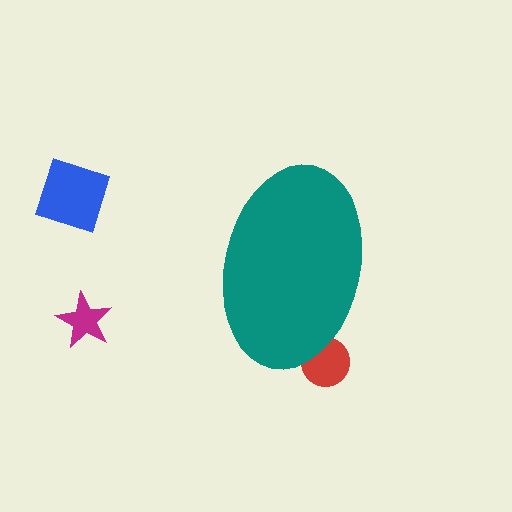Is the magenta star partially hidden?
No, the magenta star is fully visible.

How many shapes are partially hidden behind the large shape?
1 shape is partially hidden.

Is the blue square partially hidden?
No, the blue square is fully visible.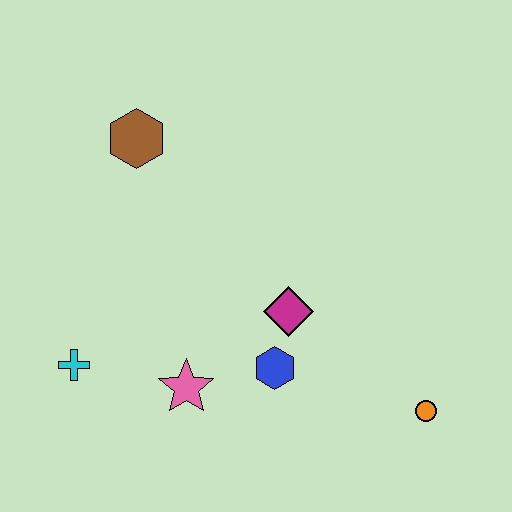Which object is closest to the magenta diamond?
The blue hexagon is closest to the magenta diamond.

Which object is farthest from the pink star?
The brown hexagon is farthest from the pink star.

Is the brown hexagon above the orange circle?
Yes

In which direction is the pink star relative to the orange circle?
The pink star is to the left of the orange circle.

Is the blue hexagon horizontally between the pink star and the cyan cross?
No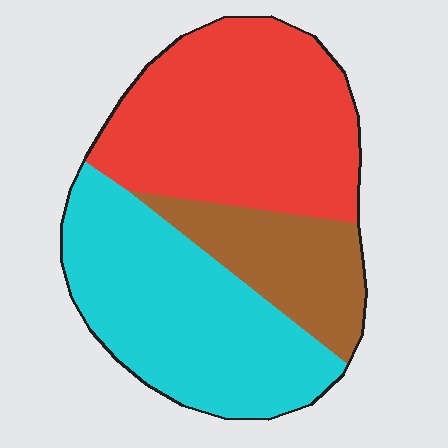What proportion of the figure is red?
Red covers 42% of the figure.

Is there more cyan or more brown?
Cyan.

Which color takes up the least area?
Brown, at roughly 20%.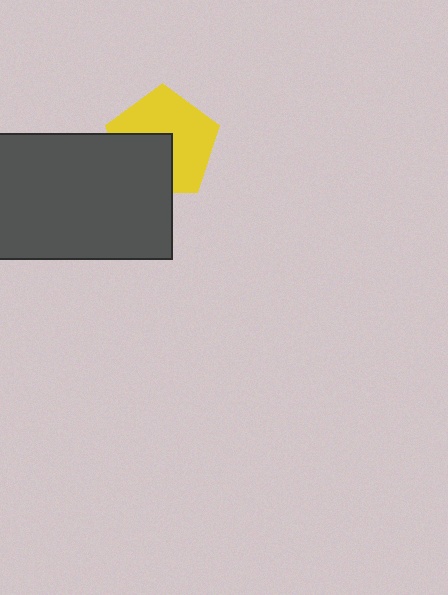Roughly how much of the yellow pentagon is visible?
About half of it is visible (roughly 61%).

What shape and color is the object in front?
The object in front is a dark gray rectangle.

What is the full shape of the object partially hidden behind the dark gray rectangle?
The partially hidden object is a yellow pentagon.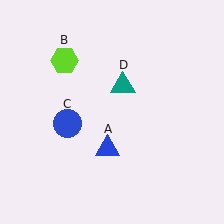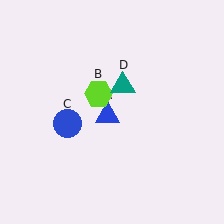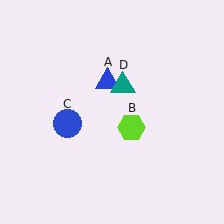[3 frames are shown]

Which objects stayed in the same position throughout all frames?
Blue circle (object C) and teal triangle (object D) remained stationary.